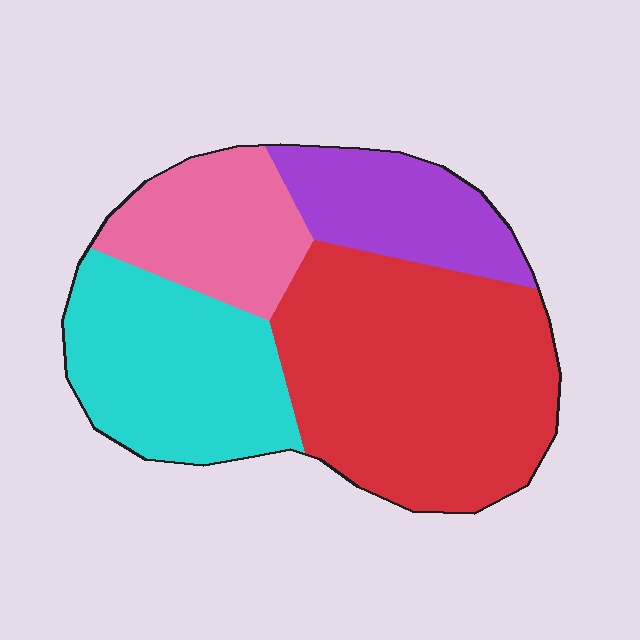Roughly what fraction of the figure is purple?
Purple covers about 15% of the figure.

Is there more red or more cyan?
Red.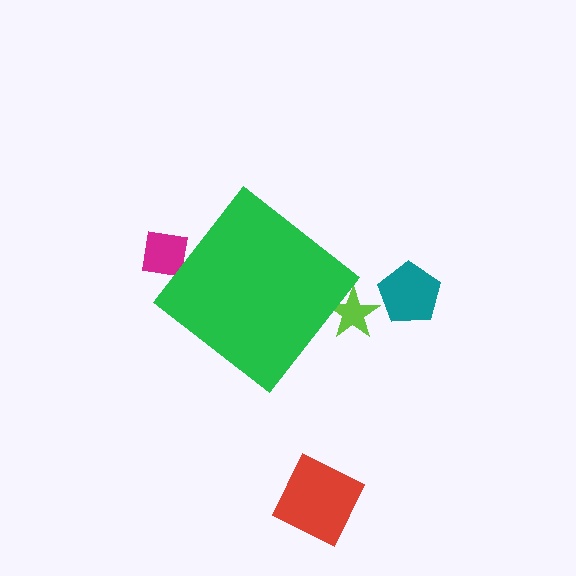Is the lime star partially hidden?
Yes, the lime star is partially hidden behind the green diamond.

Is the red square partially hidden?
No, the red square is fully visible.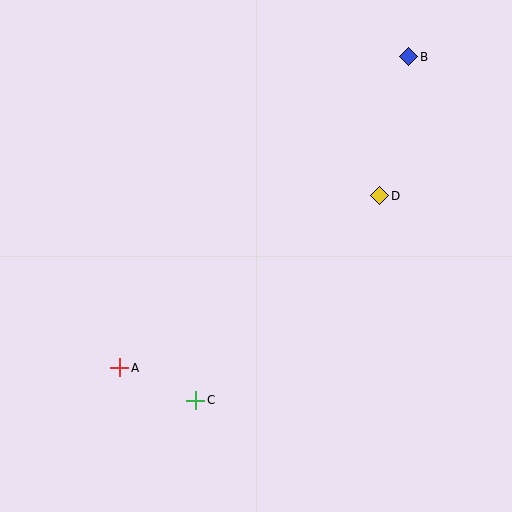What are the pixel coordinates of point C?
Point C is at (196, 400).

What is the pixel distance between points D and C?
The distance between D and C is 275 pixels.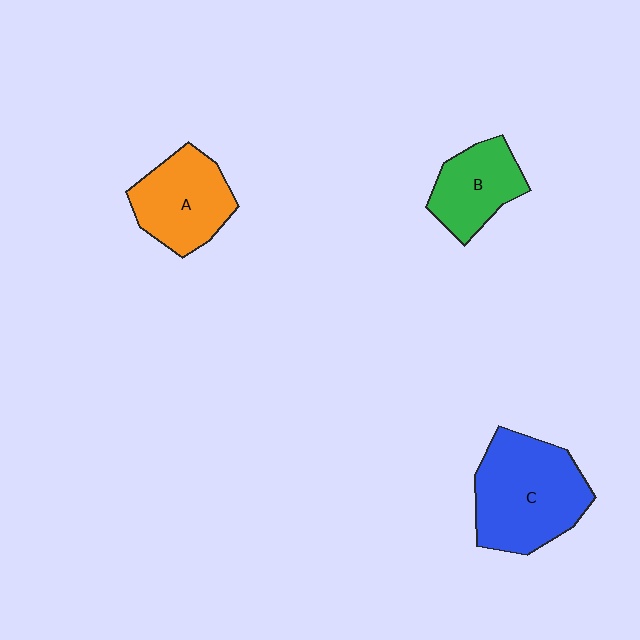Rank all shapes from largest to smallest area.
From largest to smallest: C (blue), A (orange), B (green).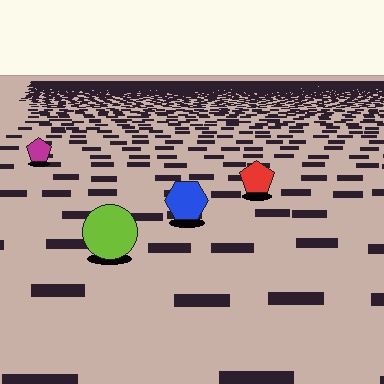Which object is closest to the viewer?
The lime circle is closest. The texture marks near it are larger and more spread out.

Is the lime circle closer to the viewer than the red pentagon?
Yes. The lime circle is closer — you can tell from the texture gradient: the ground texture is coarser near it.